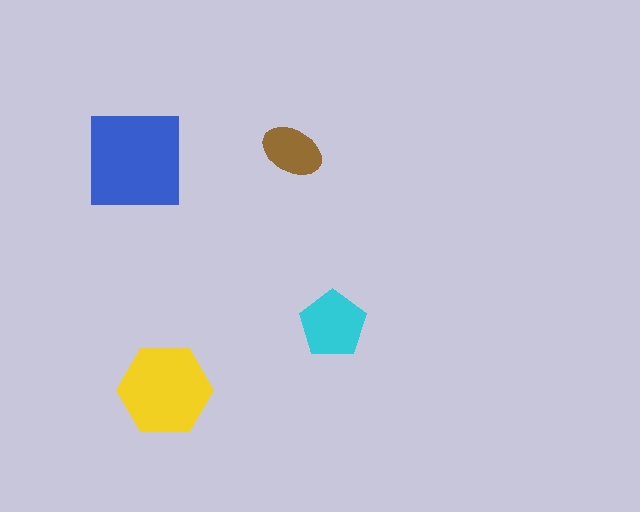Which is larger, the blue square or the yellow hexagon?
The blue square.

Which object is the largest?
The blue square.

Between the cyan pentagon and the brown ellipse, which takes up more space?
The cyan pentagon.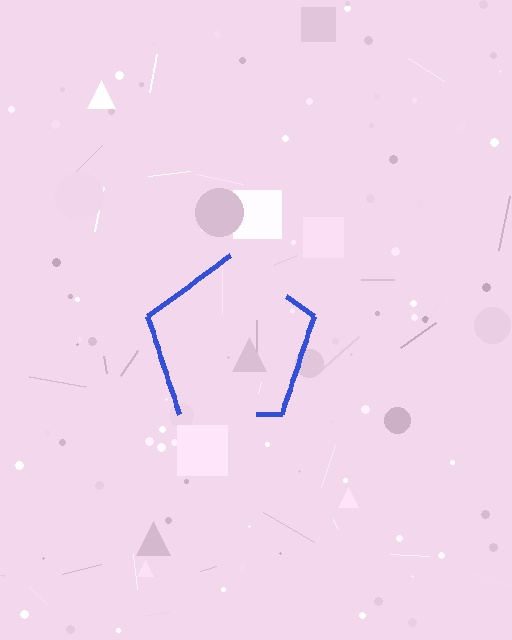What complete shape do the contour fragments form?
The contour fragments form a pentagon.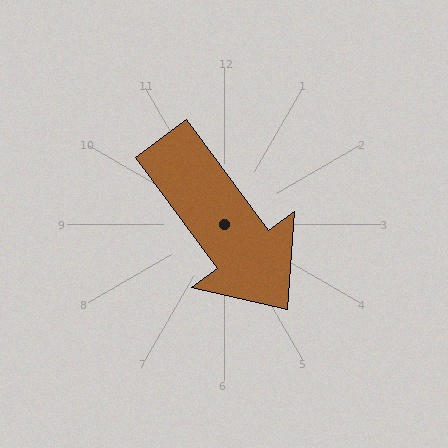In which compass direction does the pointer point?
Southeast.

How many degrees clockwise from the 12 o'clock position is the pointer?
Approximately 143 degrees.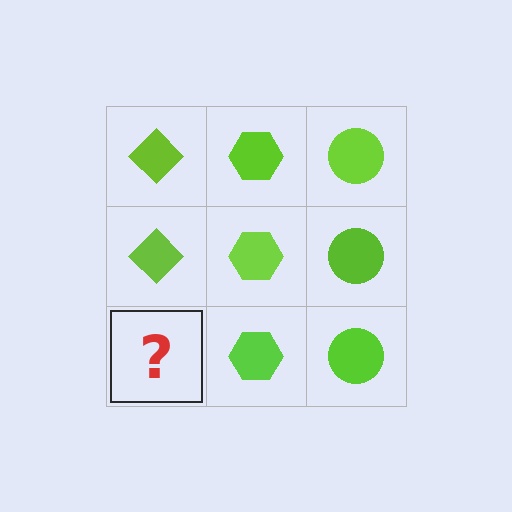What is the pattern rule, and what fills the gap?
The rule is that each column has a consistent shape. The gap should be filled with a lime diamond.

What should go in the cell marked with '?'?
The missing cell should contain a lime diamond.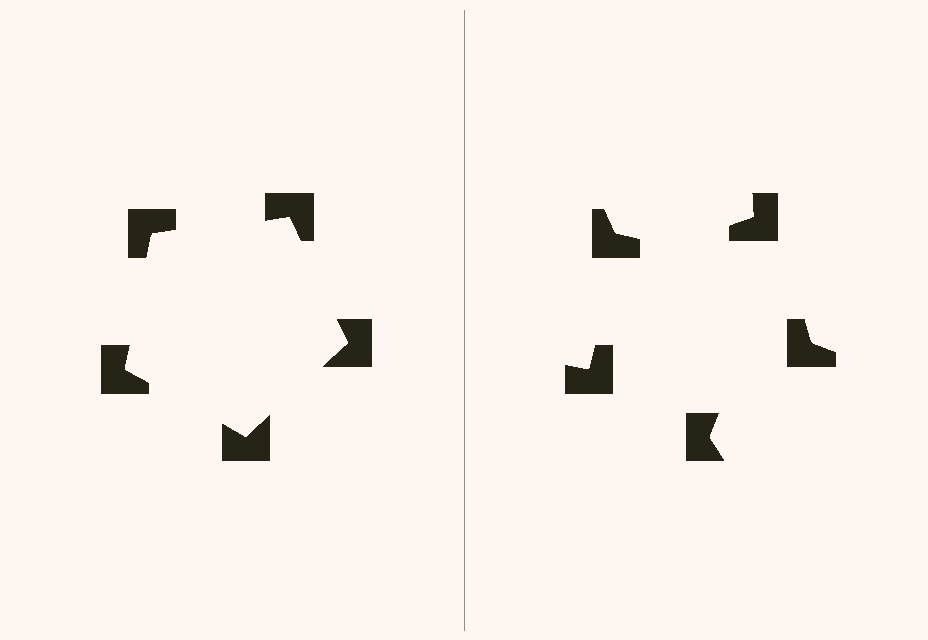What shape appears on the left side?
An illusory pentagon.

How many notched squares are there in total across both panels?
10 — 5 on each side.